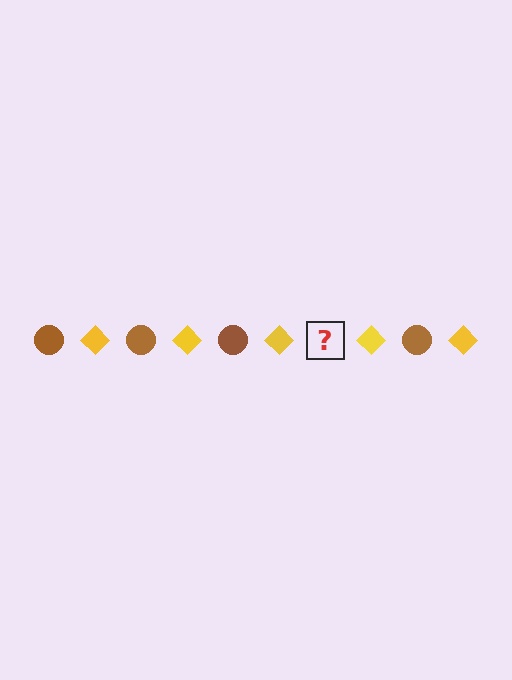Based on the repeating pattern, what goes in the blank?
The blank should be a brown circle.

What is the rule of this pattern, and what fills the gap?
The rule is that the pattern alternates between brown circle and yellow diamond. The gap should be filled with a brown circle.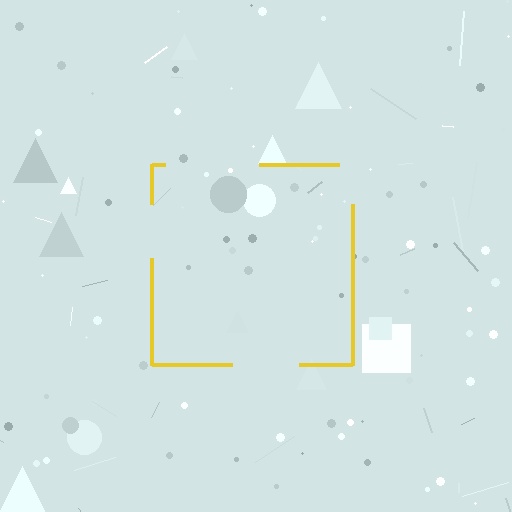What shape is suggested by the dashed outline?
The dashed outline suggests a square.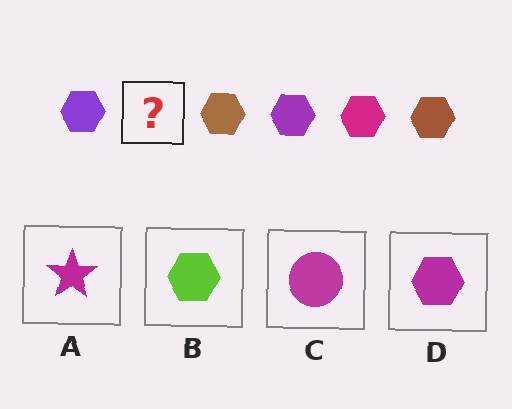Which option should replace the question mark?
Option D.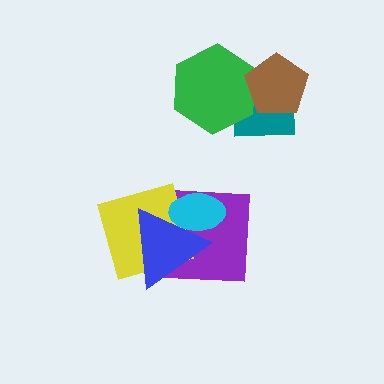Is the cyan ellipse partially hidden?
Yes, it is partially covered by another shape.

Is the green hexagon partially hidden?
Yes, it is partially covered by another shape.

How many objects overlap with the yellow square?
3 objects overlap with the yellow square.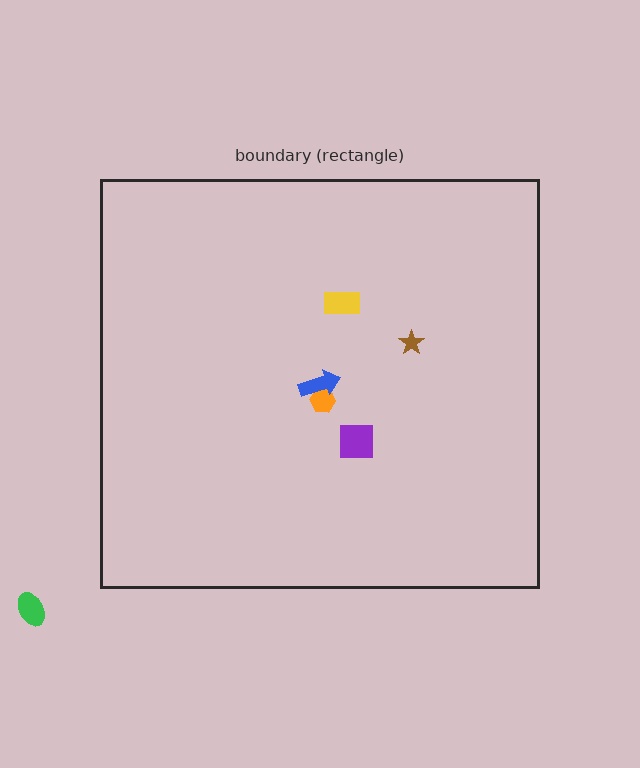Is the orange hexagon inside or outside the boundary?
Inside.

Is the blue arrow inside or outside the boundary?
Inside.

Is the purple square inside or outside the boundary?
Inside.